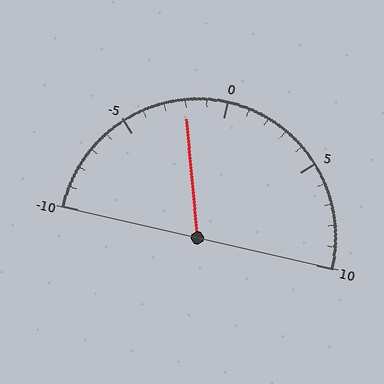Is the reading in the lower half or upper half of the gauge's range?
The reading is in the lower half of the range (-10 to 10).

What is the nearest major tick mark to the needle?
The nearest major tick mark is 0.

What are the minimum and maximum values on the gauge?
The gauge ranges from -10 to 10.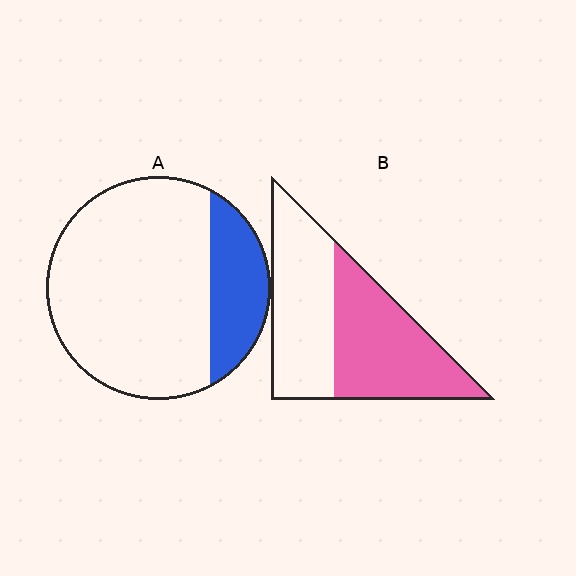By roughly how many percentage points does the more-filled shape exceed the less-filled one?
By roughly 30 percentage points (B over A).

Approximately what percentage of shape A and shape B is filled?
A is approximately 20% and B is approximately 50%.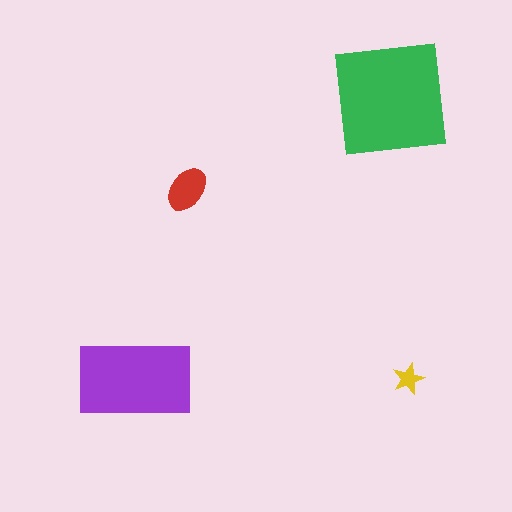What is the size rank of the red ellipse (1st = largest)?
3rd.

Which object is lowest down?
The purple rectangle is bottommost.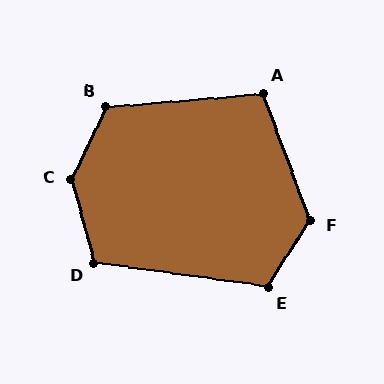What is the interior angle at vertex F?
Approximately 128 degrees (obtuse).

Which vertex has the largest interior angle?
C, at approximately 140 degrees.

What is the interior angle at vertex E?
Approximately 115 degrees (obtuse).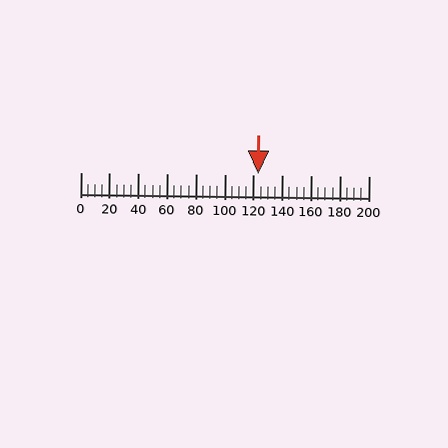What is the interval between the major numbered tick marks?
The major tick marks are spaced 20 units apart.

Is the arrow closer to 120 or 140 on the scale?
The arrow is closer to 120.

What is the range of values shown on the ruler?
The ruler shows values from 0 to 200.